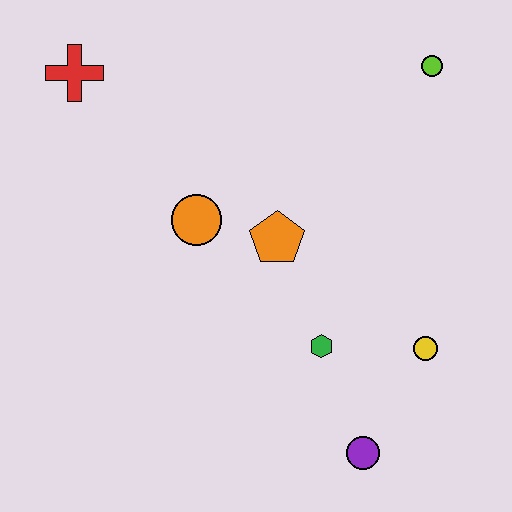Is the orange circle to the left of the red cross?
No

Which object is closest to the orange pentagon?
The orange circle is closest to the orange pentagon.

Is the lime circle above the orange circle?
Yes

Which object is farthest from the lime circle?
The purple circle is farthest from the lime circle.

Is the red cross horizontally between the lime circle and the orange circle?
No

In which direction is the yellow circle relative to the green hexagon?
The yellow circle is to the right of the green hexagon.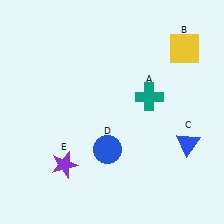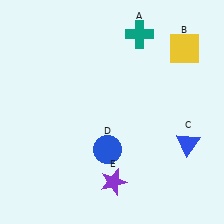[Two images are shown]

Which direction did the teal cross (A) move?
The teal cross (A) moved up.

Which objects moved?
The objects that moved are: the teal cross (A), the purple star (E).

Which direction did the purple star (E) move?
The purple star (E) moved right.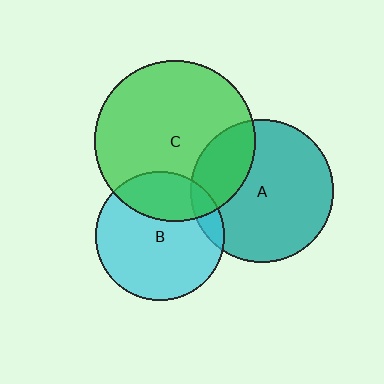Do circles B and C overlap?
Yes.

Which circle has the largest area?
Circle C (green).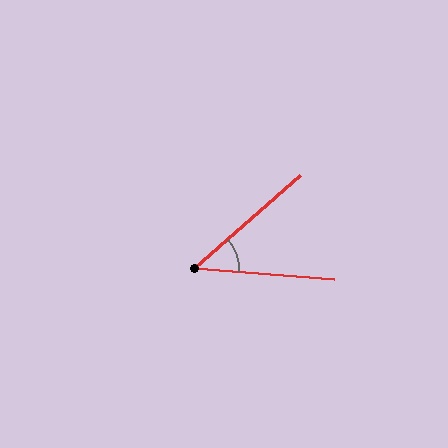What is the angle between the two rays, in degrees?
Approximately 46 degrees.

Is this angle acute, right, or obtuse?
It is acute.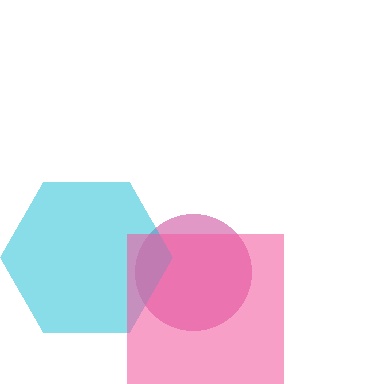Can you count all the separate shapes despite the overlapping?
Yes, there are 3 separate shapes.